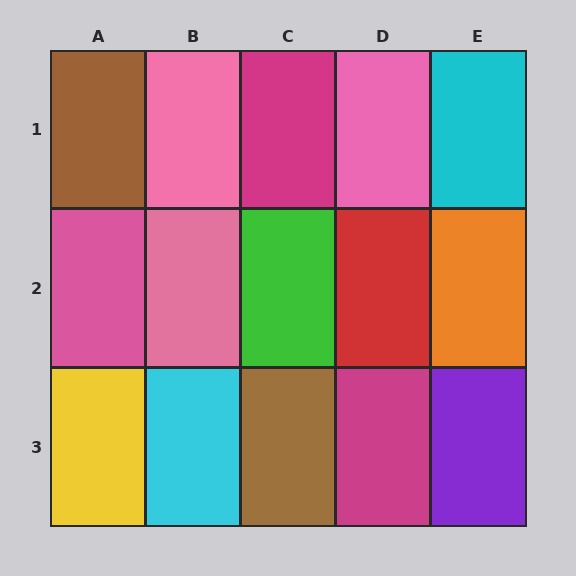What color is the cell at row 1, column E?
Cyan.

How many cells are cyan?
2 cells are cyan.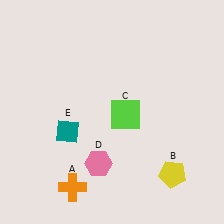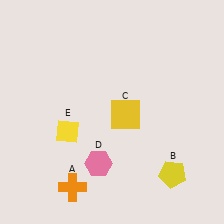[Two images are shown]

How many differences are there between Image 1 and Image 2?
There are 2 differences between the two images.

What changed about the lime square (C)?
In Image 1, C is lime. In Image 2, it changed to yellow.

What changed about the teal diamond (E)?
In Image 1, E is teal. In Image 2, it changed to yellow.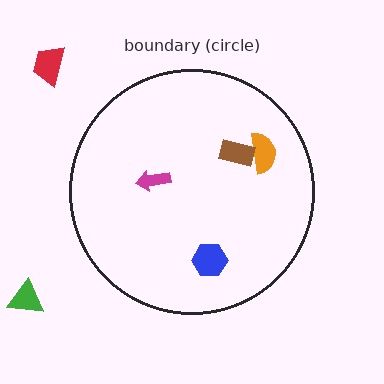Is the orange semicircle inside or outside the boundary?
Inside.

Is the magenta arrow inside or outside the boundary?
Inside.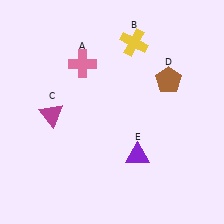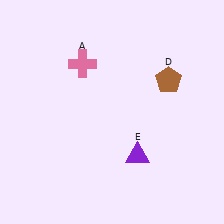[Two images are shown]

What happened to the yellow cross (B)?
The yellow cross (B) was removed in Image 2. It was in the top-right area of Image 1.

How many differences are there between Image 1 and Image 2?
There are 2 differences between the two images.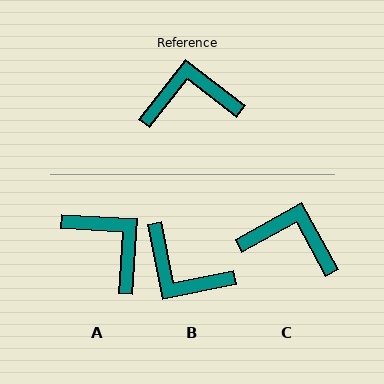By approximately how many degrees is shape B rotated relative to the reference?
Approximately 139 degrees counter-clockwise.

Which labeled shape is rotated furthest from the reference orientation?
B, about 139 degrees away.